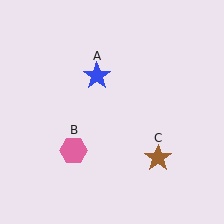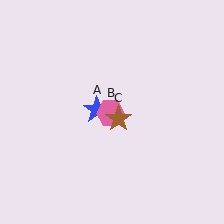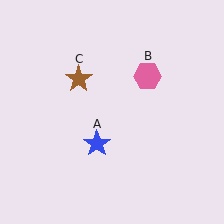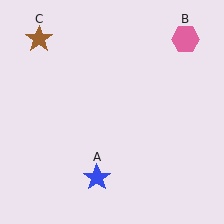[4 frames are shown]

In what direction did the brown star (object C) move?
The brown star (object C) moved up and to the left.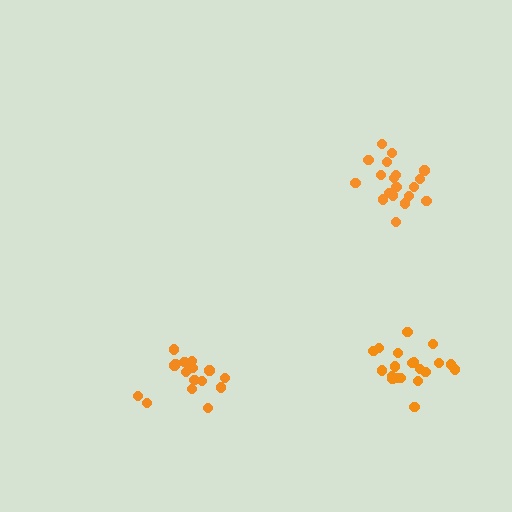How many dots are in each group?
Group 1: 19 dots, Group 2: 16 dots, Group 3: 20 dots (55 total).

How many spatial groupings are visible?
There are 3 spatial groupings.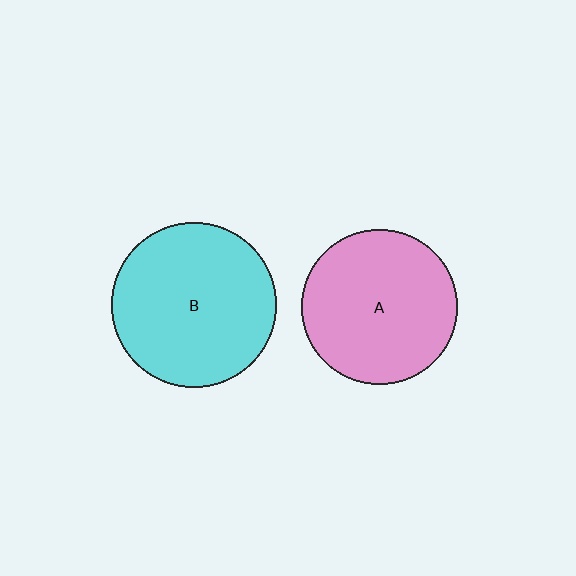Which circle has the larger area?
Circle B (cyan).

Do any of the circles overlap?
No, none of the circles overlap.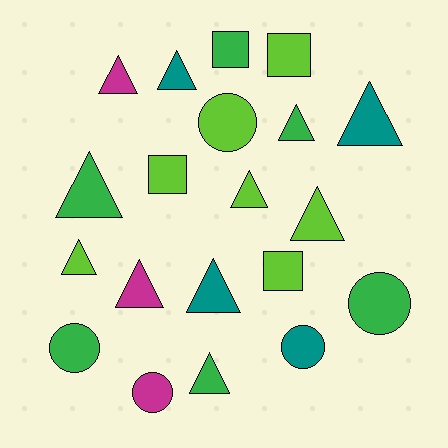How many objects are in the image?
There are 20 objects.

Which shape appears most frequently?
Triangle, with 11 objects.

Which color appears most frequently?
Lime, with 7 objects.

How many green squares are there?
There is 1 green square.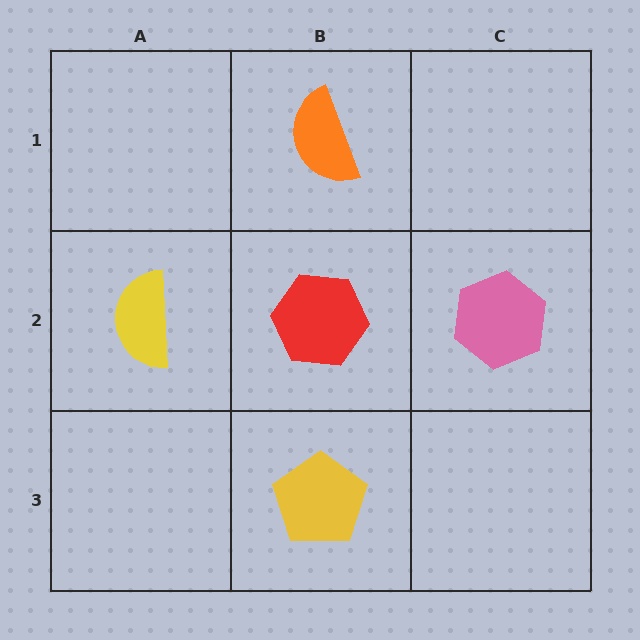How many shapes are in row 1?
1 shape.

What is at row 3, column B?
A yellow pentagon.